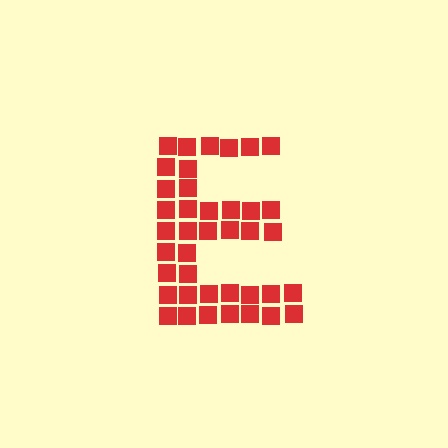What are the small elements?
The small elements are squares.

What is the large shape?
The large shape is the letter E.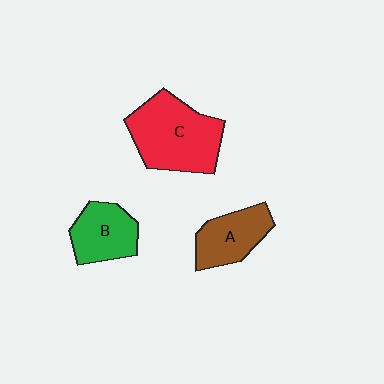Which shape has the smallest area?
Shape B (green).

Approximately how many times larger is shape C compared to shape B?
Approximately 1.7 times.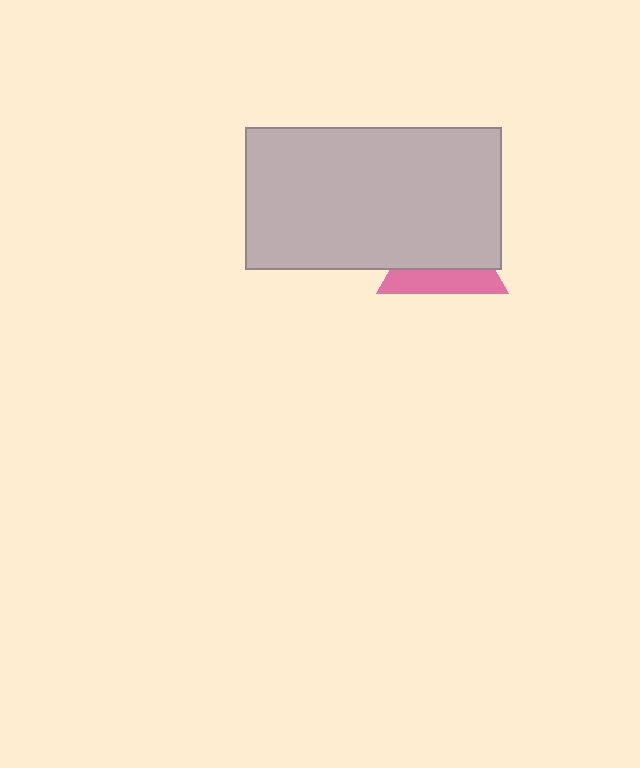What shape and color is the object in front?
The object in front is a light gray rectangle.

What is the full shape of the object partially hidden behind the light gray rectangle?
The partially hidden object is a pink triangle.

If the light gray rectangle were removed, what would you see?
You would see the complete pink triangle.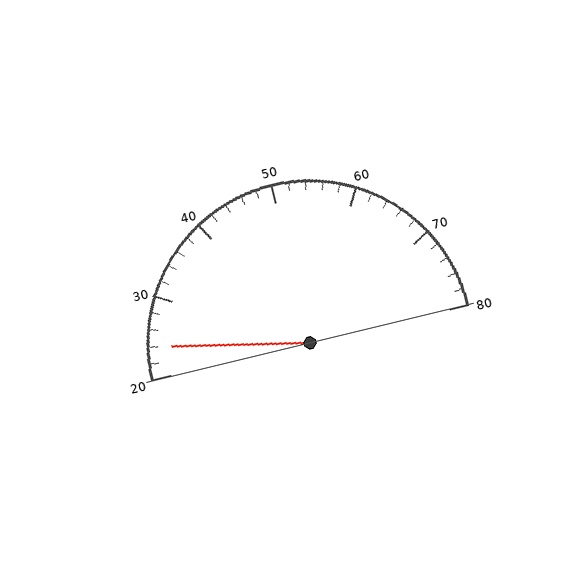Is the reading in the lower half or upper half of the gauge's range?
The reading is in the lower half of the range (20 to 80).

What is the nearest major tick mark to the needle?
The nearest major tick mark is 20.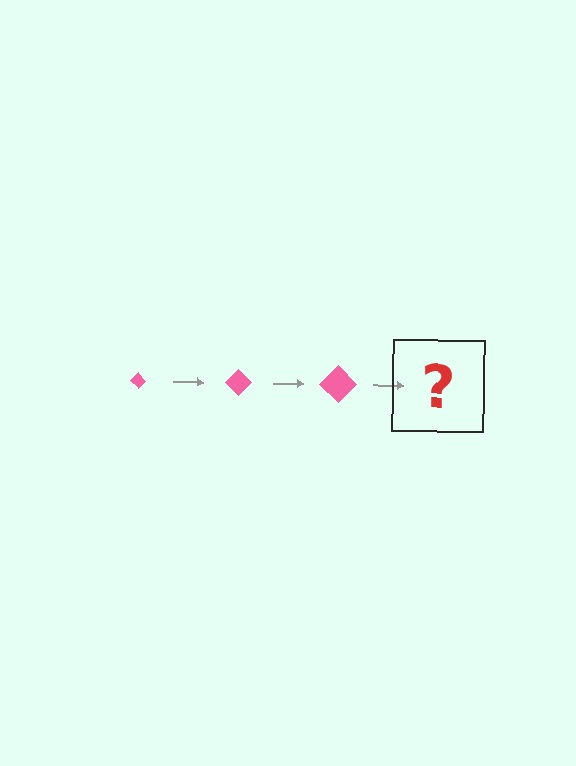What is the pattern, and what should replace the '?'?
The pattern is that the diamond gets progressively larger each step. The '?' should be a pink diamond, larger than the previous one.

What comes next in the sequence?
The next element should be a pink diamond, larger than the previous one.